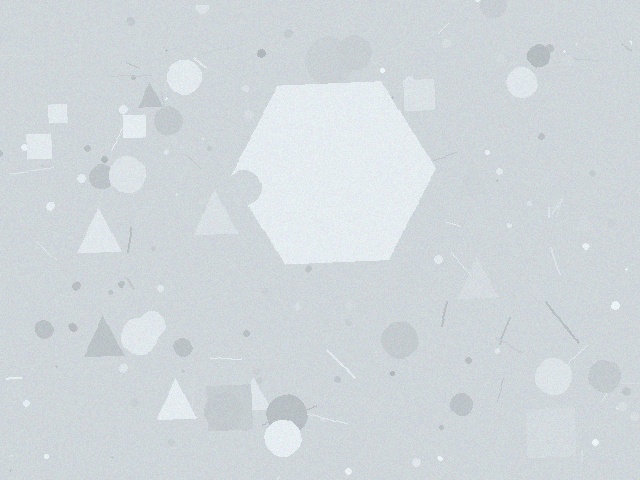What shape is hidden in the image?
A hexagon is hidden in the image.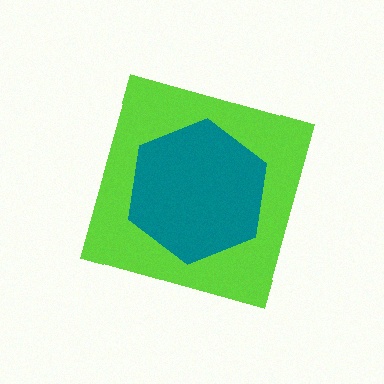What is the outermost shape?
The lime diamond.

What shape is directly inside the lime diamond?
The teal hexagon.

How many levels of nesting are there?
2.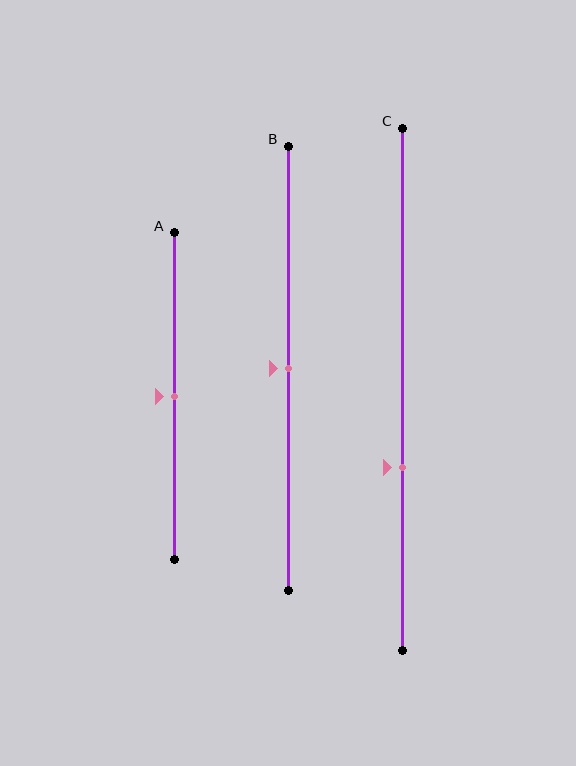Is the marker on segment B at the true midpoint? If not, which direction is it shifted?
Yes, the marker on segment B is at the true midpoint.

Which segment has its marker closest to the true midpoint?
Segment A has its marker closest to the true midpoint.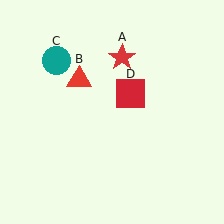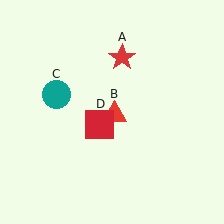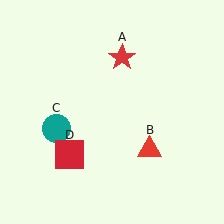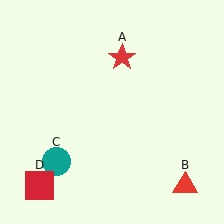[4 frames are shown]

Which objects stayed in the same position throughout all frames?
Red star (object A) remained stationary.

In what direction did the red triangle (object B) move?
The red triangle (object B) moved down and to the right.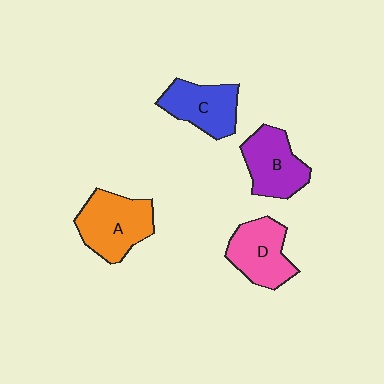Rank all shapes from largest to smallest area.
From largest to smallest: A (orange), D (pink), B (purple), C (blue).